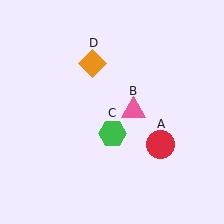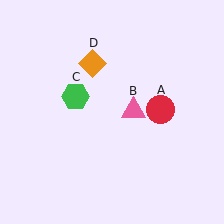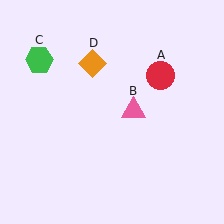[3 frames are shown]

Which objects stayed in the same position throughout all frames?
Pink triangle (object B) and orange diamond (object D) remained stationary.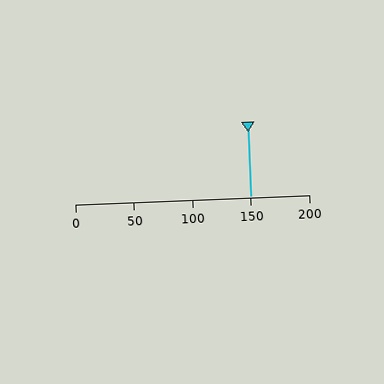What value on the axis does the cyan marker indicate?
The marker indicates approximately 150.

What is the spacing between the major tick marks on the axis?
The major ticks are spaced 50 apart.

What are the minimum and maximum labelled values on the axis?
The axis runs from 0 to 200.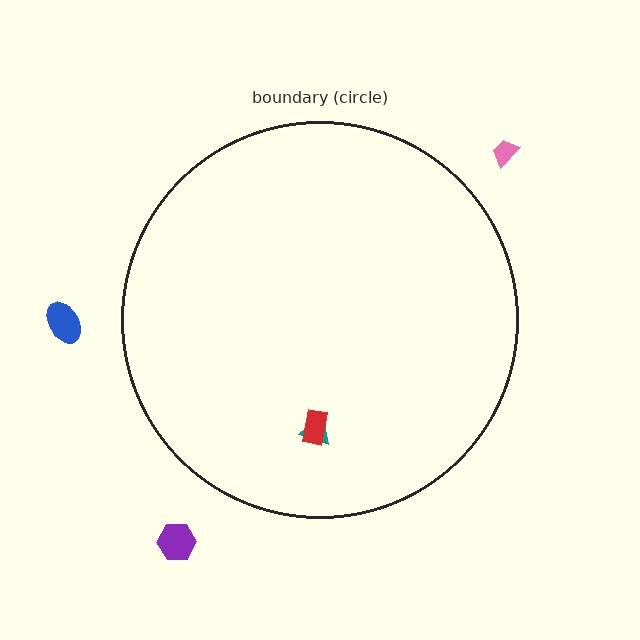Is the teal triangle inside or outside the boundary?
Inside.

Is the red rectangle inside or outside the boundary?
Inside.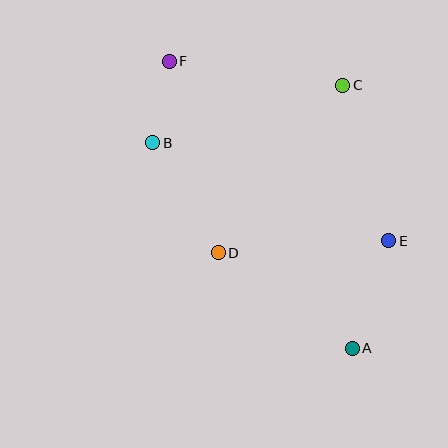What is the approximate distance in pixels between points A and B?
The distance between A and B is approximately 286 pixels.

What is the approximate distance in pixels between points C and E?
The distance between C and E is approximately 163 pixels.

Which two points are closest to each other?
Points B and F are closest to each other.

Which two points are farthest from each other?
Points A and F are farthest from each other.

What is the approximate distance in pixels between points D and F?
The distance between D and F is approximately 198 pixels.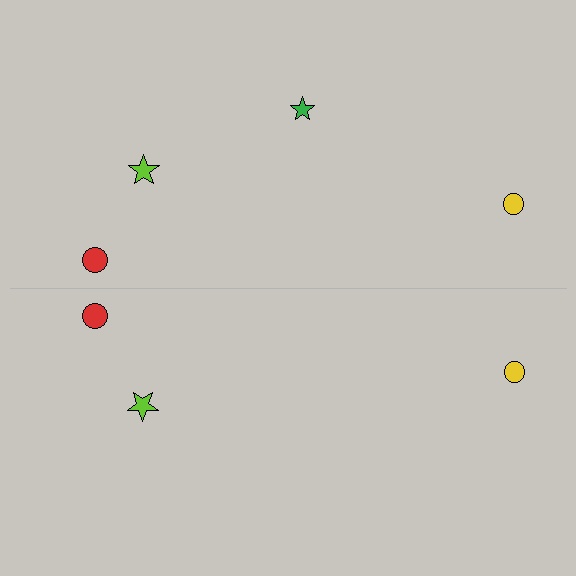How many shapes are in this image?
There are 7 shapes in this image.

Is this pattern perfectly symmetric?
No, the pattern is not perfectly symmetric. A green star is missing from the bottom side.